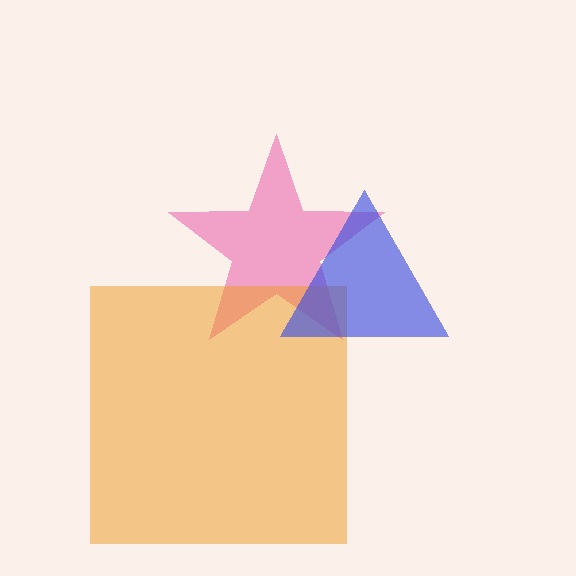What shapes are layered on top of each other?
The layered shapes are: a pink star, an orange square, a blue triangle.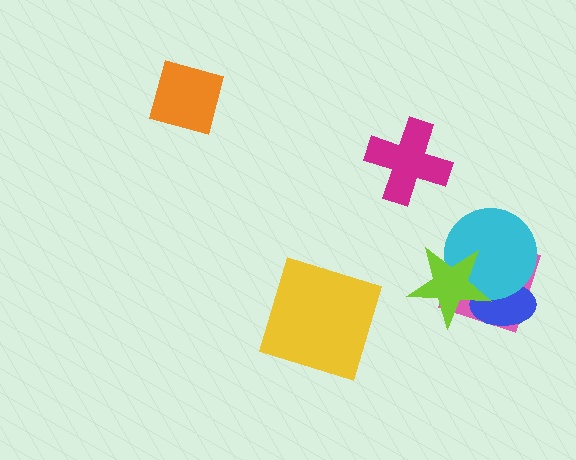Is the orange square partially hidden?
No, no other shape covers it.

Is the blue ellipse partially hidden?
Yes, it is partially covered by another shape.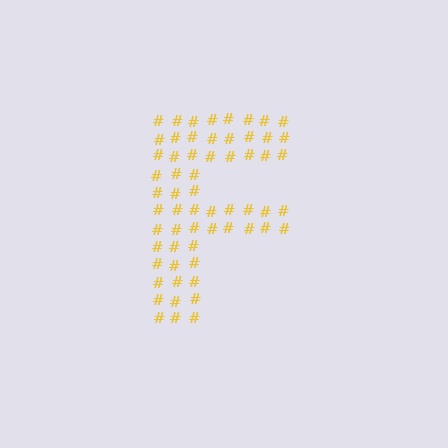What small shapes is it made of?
It is made of small hash symbols.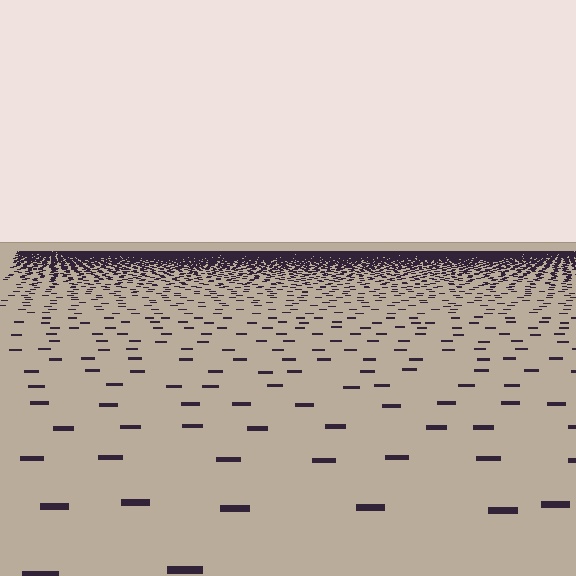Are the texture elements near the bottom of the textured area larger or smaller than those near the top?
Larger. Near the bottom, elements are closer to the viewer and appear at a bigger on-screen size.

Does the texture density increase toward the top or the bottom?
Density increases toward the top.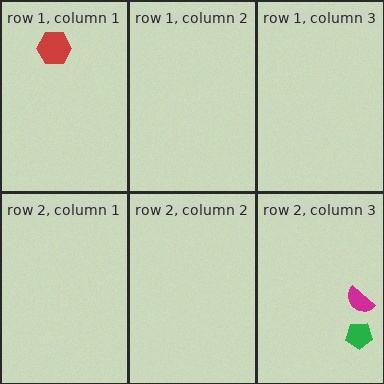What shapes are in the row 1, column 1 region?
The red hexagon.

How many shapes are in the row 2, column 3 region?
2.